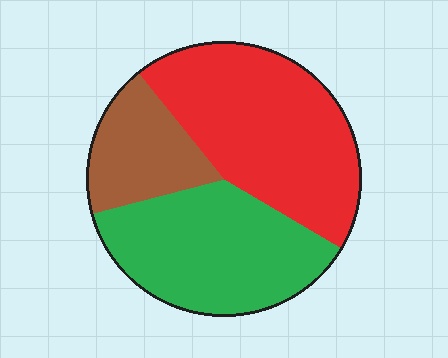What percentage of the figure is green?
Green covers around 35% of the figure.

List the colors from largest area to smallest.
From largest to smallest: red, green, brown.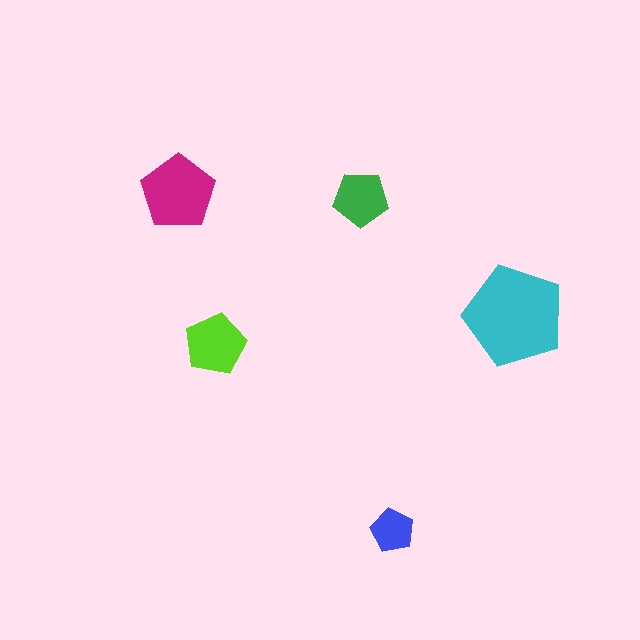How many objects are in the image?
There are 5 objects in the image.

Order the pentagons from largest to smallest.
the cyan one, the magenta one, the lime one, the green one, the blue one.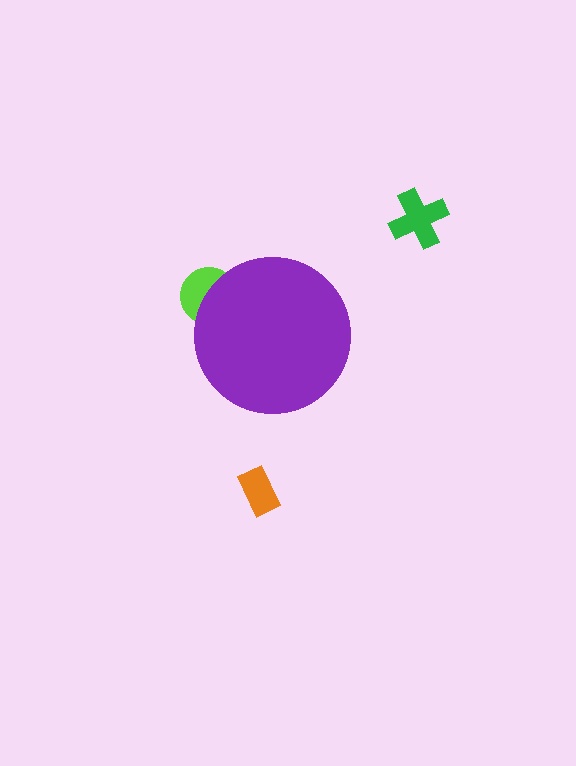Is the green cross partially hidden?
No, the green cross is fully visible.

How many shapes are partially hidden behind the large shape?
1 shape is partially hidden.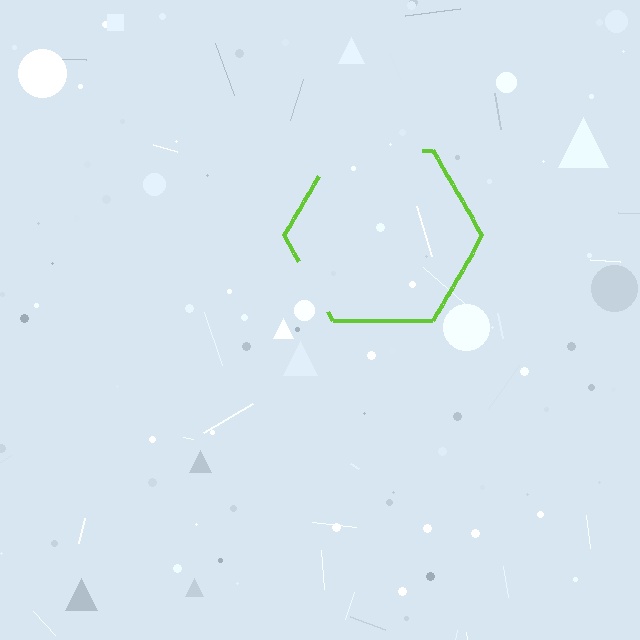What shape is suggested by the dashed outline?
The dashed outline suggests a hexagon.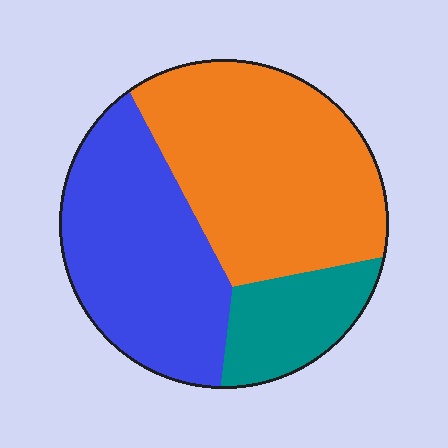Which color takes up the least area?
Teal, at roughly 15%.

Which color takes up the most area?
Orange, at roughly 45%.